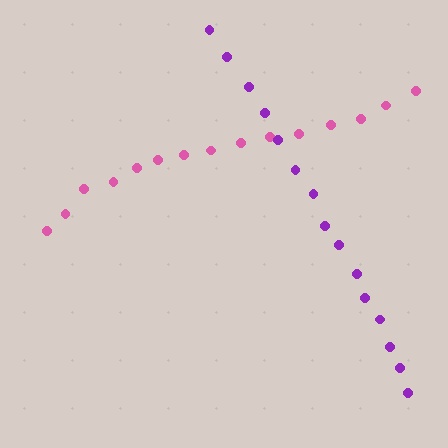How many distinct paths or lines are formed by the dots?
There are 2 distinct paths.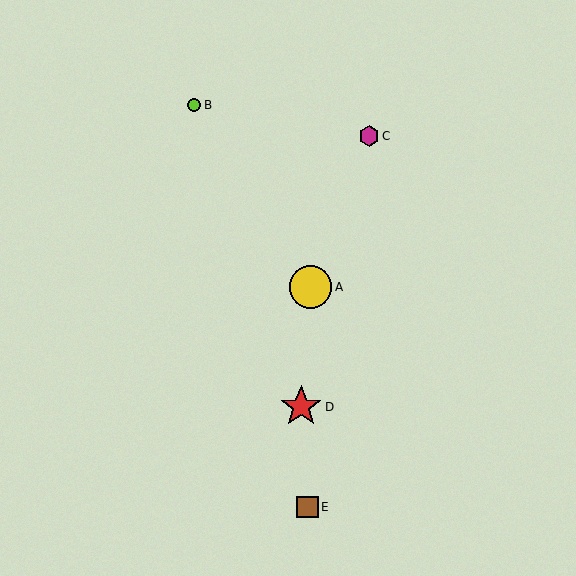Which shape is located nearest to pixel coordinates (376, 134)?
The magenta hexagon (labeled C) at (369, 136) is nearest to that location.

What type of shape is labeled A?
Shape A is a yellow circle.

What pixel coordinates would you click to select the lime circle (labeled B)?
Click at (194, 105) to select the lime circle B.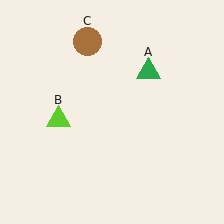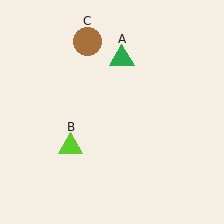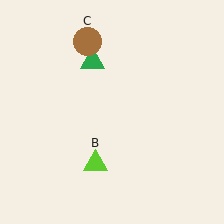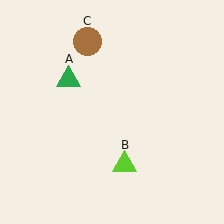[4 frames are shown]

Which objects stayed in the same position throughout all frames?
Brown circle (object C) remained stationary.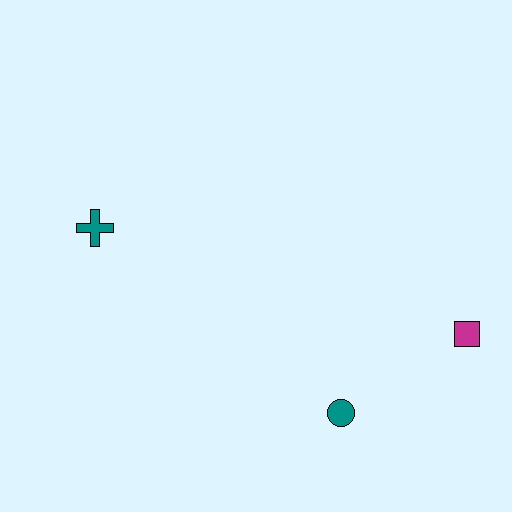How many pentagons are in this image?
There are no pentagons.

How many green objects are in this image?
There are no green objects.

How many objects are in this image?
There are 3 objects.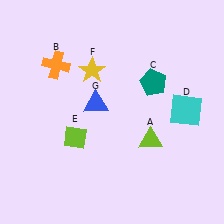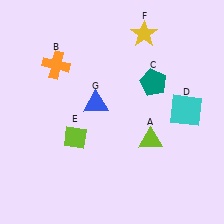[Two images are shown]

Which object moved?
The yellow star (F) moved right.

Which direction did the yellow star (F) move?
The yellow star (F) moved right.